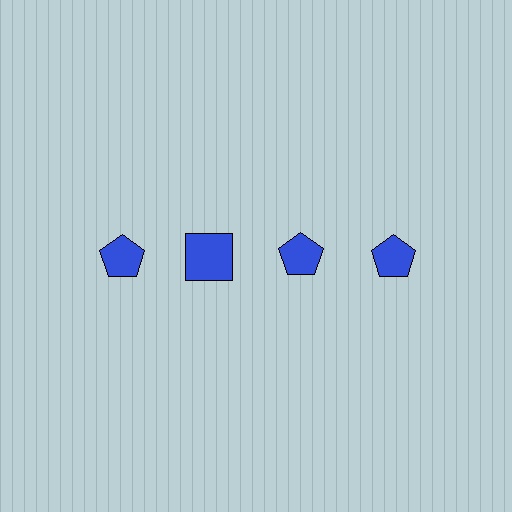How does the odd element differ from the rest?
It has a different shape: square instead of pentagon.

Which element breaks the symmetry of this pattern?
The blue square in the top row, second from left column breaks the symmetry. All other shapes are blue pentagons.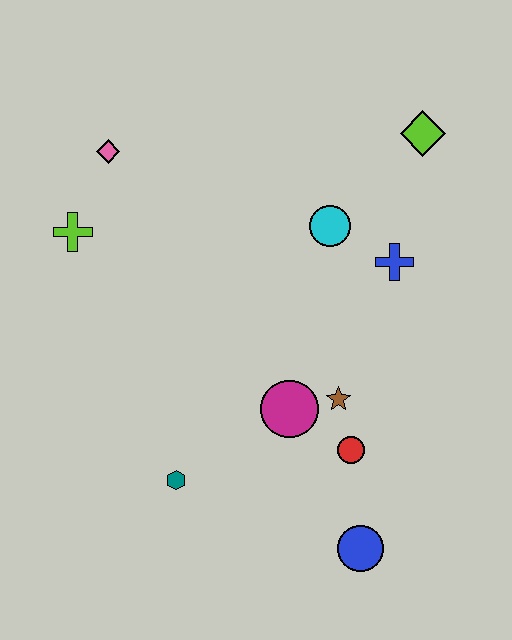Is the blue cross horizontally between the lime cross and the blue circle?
No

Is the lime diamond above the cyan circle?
Yes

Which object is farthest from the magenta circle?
The pink diamond is farthest from the magenta circle.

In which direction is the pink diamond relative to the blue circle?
The pink diamond is above the blue circle.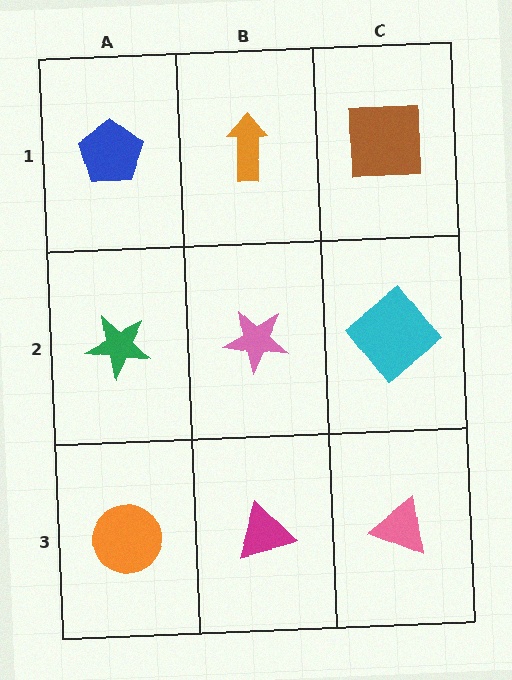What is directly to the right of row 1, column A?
An orange arrow.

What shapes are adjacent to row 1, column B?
A pink star (row 2, column B), a blue pentagon (row 1, column A), a brown square (row 1, column C).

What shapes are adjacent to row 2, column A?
A blue pentagon (row 1, column A), an orange circle (row 3, column A), a pink star (row 2, column B).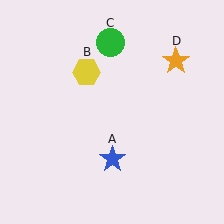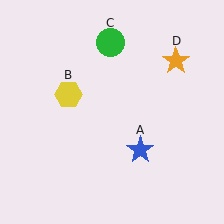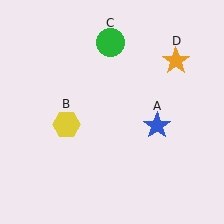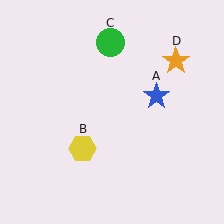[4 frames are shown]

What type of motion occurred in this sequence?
The blue star (object A), yellow hexagon (object B) rotated counterclockwise around the center of the scene.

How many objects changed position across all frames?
2 objects changed position: blue star (object A), yellow hexagon (object B).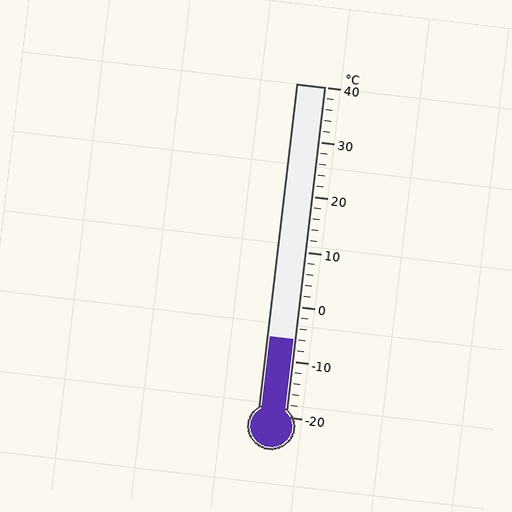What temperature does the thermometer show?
The thermometer shows approximately -6°C.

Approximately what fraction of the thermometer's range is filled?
The thermometer is filled to approximately 25% of its range.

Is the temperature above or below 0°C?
The temperature is below 0°C.